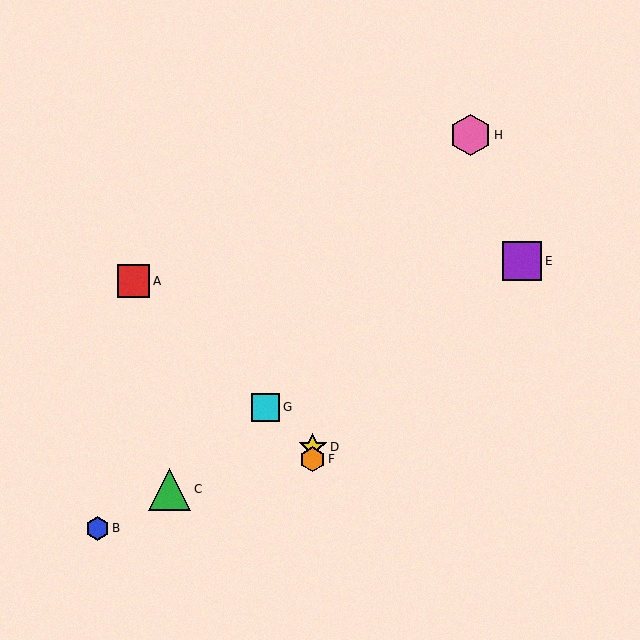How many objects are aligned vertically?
2 objects (D, F) are aligned vertically.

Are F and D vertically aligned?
Yes, both are at x≈313.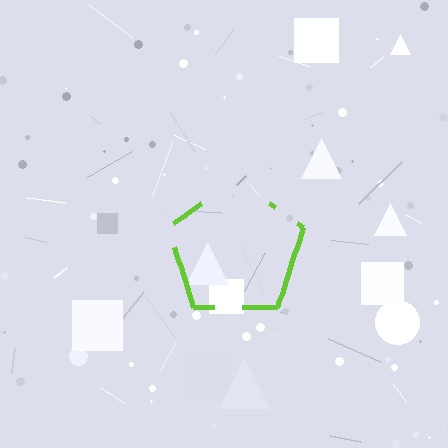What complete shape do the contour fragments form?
The contour fragments form a pentagon.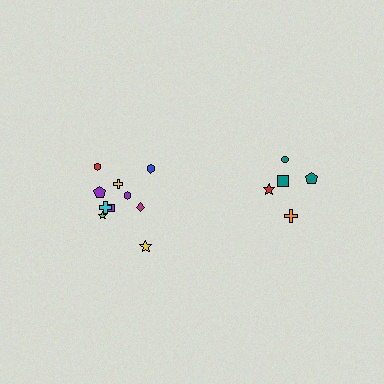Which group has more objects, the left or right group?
The left group.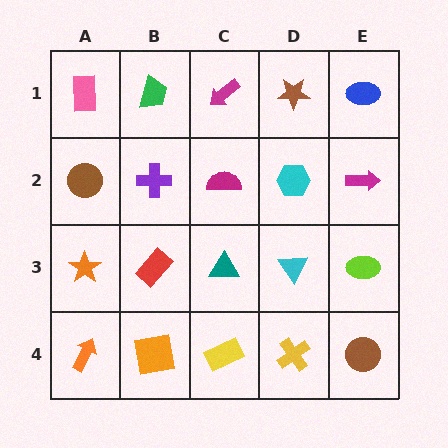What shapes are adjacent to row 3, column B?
A purple cross (row 2, column B), an orange square (row 4, column B), an orange star (row 3, column A), a teal triangle (row 3, column C).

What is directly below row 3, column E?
A brown circle.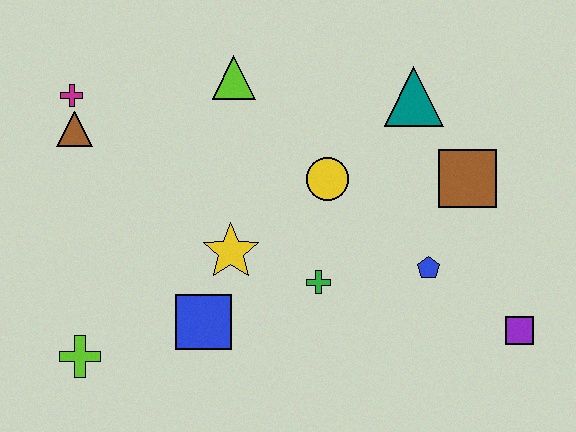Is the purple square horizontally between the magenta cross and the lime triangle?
No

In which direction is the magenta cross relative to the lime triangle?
The magenta cross is to the left of the lime triangle.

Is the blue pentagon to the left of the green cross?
No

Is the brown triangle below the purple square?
No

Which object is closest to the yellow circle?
The green cross is closest to the yellow circle.